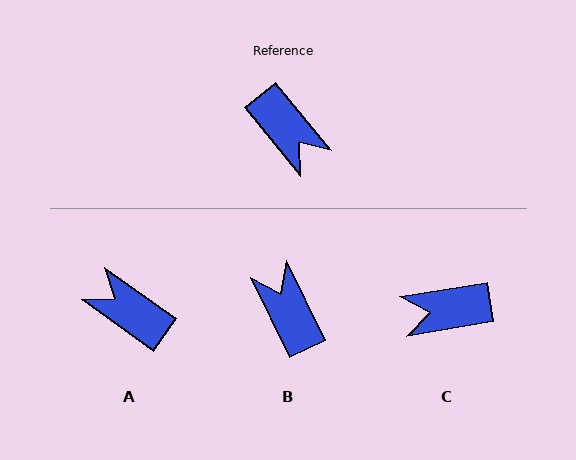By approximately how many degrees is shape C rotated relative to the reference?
Approximately 120 degrees clockwise.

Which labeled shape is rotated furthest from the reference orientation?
B, about 166 degrees away.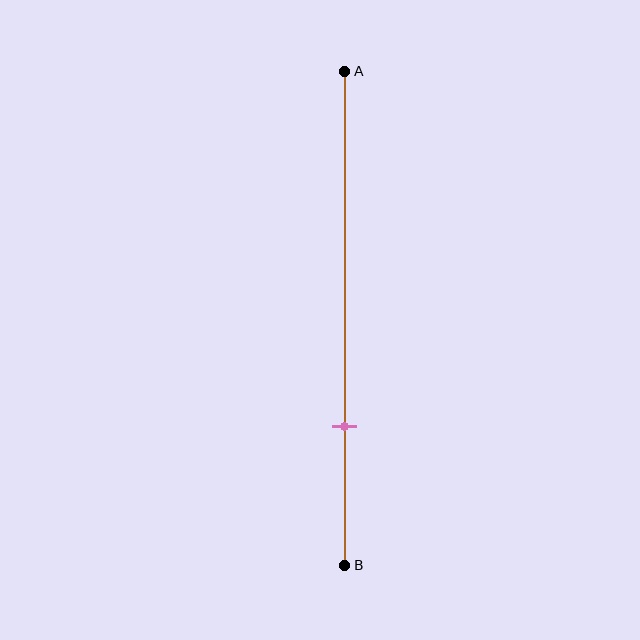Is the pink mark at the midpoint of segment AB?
No, the mark is at about 70% from A, not at the 50% midpoint.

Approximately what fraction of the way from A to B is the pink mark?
The pink mark is approximately 70% of the way from A to B.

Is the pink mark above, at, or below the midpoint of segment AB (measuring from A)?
The pink mark is below the midpoint of segment AB.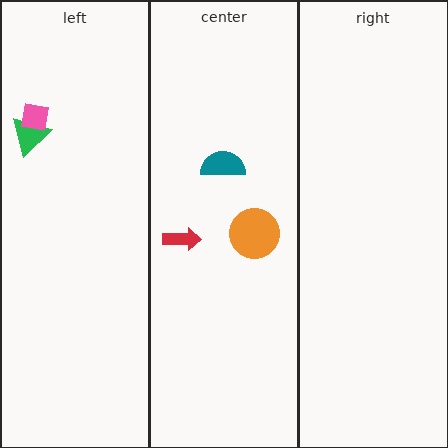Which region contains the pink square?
The left region.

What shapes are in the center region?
The orange circle, the red arrow, the teal semicircle.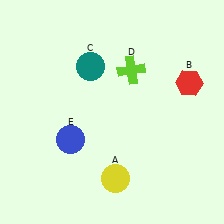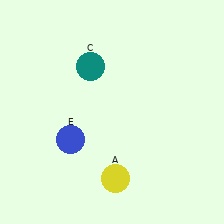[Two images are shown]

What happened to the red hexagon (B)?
The red hexagon (B) was removed in Image 2. It was in the top-right area of Image 1.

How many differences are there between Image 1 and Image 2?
There are 2 differences between the two images.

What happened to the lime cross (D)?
The lime cross (D) was removed in Image 2. It was in the top-right area of Image 1.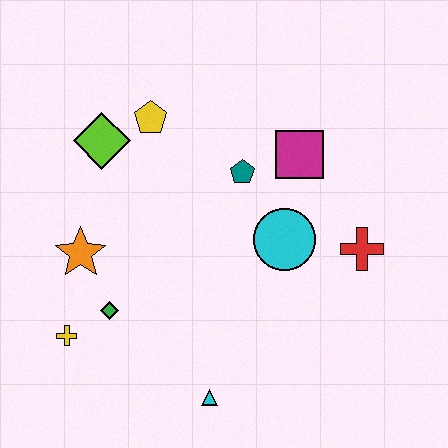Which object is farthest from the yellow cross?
The red cross is farthest from the yellow cross.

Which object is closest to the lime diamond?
The yellow pentagon is closest to the lime diamond.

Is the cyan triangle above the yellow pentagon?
No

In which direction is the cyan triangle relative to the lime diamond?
The cyan triangle is below the lime diamond.